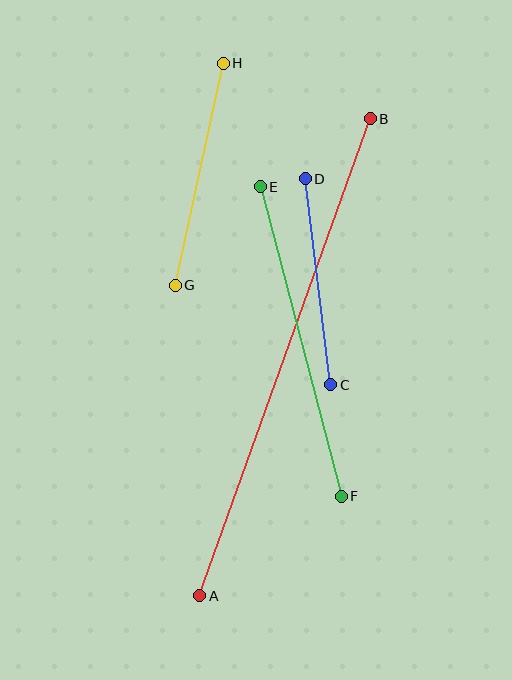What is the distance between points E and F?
The distance is approximately 320 pixels.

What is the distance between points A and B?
The distance is approximately 506 pixels.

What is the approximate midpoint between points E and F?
The midpoint is at approximately (301, 342) pixels.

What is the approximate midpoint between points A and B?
The midpoint is at approximately (285, 357) pixels.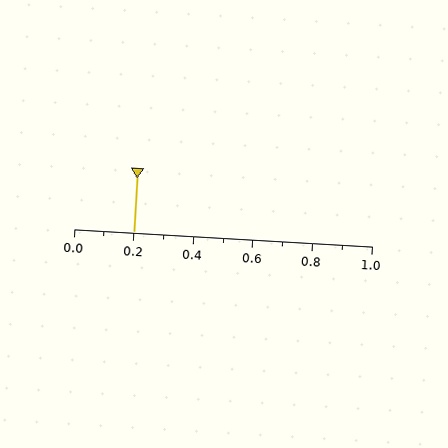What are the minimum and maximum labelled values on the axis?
The axis runs from 0.0 to 1.0.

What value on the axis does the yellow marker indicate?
The marker indicates approximately 0.2.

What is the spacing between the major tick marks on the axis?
The major ticks are spaced 0.2 apart.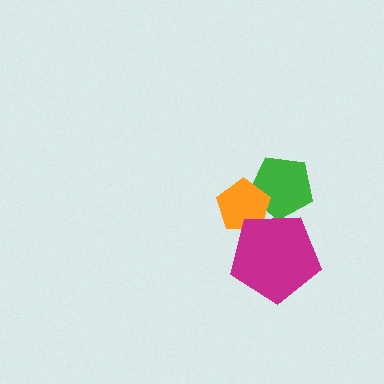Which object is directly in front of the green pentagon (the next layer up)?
The orange pentagon is directly in front of the green pentagon.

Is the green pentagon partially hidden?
Yes, it is partially covered by another shape.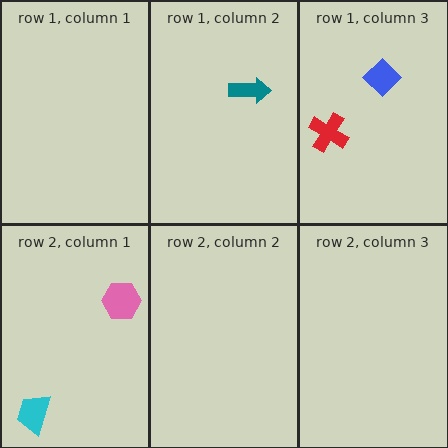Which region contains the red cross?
The row 1, column 3 region.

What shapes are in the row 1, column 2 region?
The teal arrow.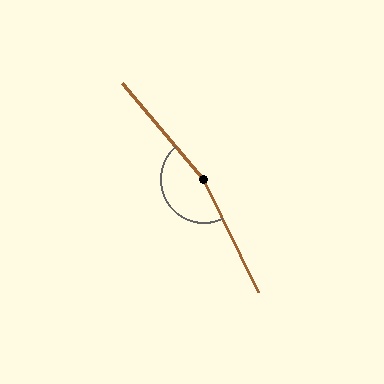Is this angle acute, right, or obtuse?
It is obtuse.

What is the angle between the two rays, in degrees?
Approximately 165 degrees.